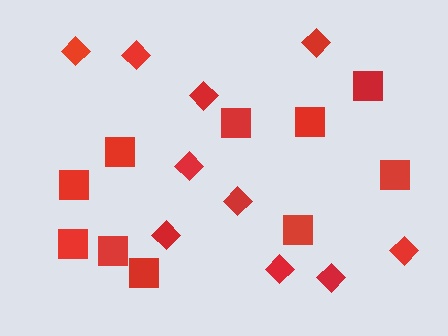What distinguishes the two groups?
There are 2 groups: one group of squares (10) and one group of diamonds (10).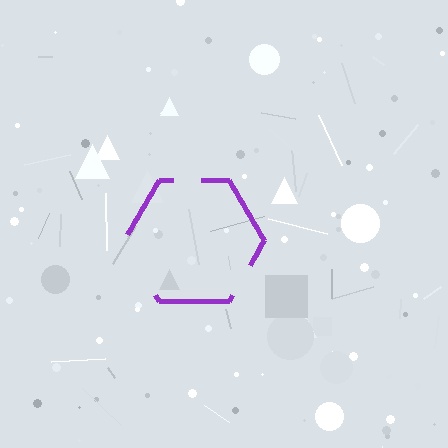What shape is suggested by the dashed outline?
The dashed outline suggests a hexagon.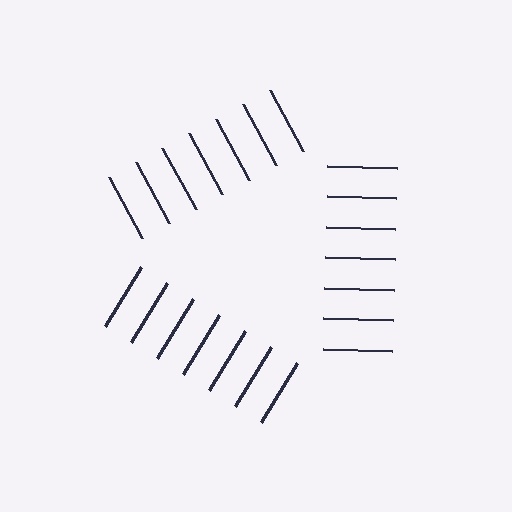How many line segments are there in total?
21 — 7 along each of the 3 edges.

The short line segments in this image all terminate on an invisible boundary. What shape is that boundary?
An illusory triangle — the line segments terminate on its edges but no continuous stroke is drawn.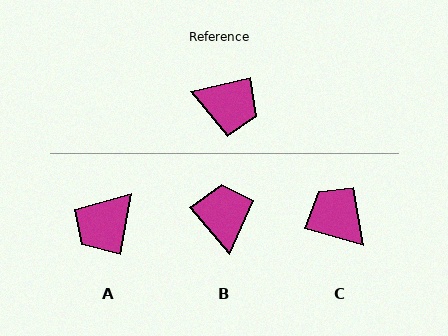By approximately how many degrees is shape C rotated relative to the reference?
Approximately 150 degrees counter-clockwise.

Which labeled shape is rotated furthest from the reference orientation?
C, about 150 degrees away.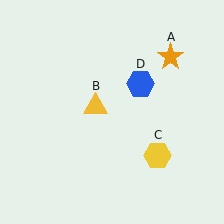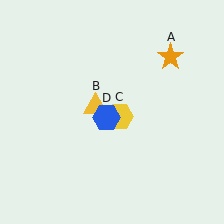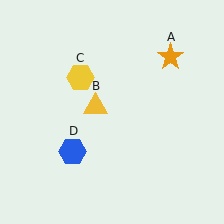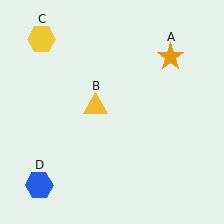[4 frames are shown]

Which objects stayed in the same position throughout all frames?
Orange star (object A) and yellow triangle (object B) remained stationary.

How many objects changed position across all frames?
2 objects changed position: yellow hexagon (object C), blue hexagon (object D).